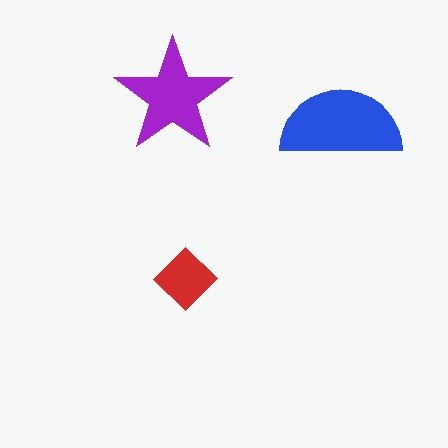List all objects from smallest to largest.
The red diamond, the purple star, the blue semicircle.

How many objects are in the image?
There are 3 objects in the image.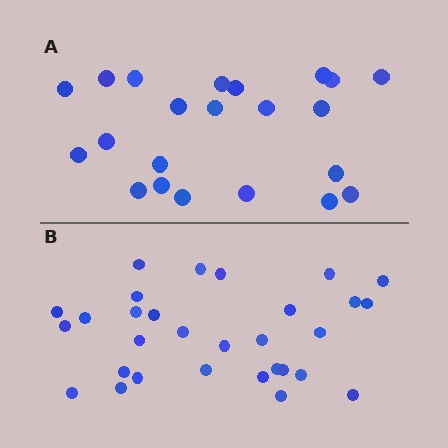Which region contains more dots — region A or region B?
Region B (the bottom region) has more dots.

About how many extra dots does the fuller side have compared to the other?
Region B has roughly 8 or so more dots than region A.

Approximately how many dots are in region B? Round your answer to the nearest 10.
About 30 dots.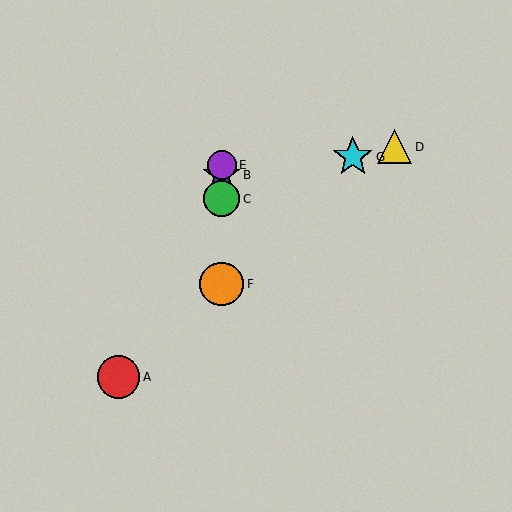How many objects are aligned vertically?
4 objects (B, C, E, F) are aligned vertically.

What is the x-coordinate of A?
Object A is at x≈118.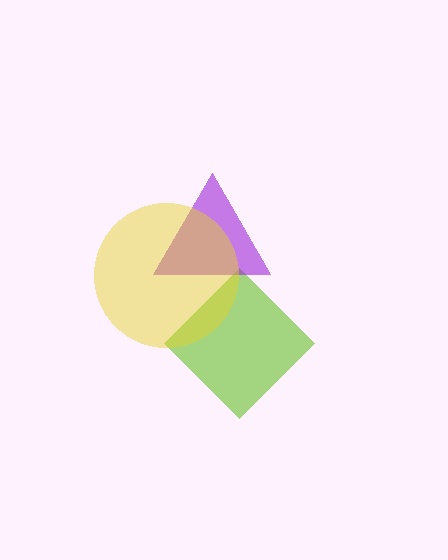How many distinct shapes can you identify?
There are 3 distinct shapes: a lime diamond, a purple triangle, a yellow circle.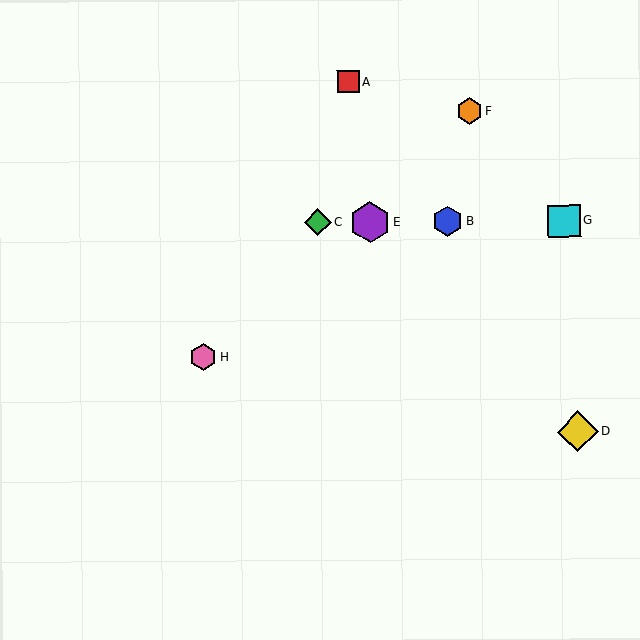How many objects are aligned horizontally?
4 objects (B, C, E, G) are aligned horizontally.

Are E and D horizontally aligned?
No, E is at y≈222 and D is at y≈432.